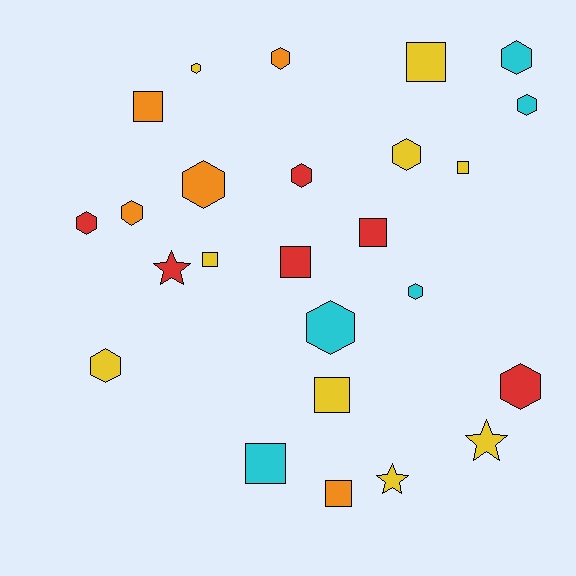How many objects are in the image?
There are 25 objects.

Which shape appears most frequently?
Hexagon, with 13 objects.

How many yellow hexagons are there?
There are 3 yellow hexagons.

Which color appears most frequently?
Yellow, with 9 objects.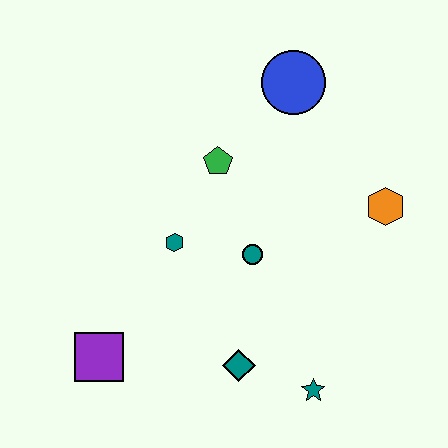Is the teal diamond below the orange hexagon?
Yes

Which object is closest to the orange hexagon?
The teal circle is closest to the orange hexagon.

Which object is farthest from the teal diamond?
The blue circle is farthest from the teal diamond.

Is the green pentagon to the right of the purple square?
Yes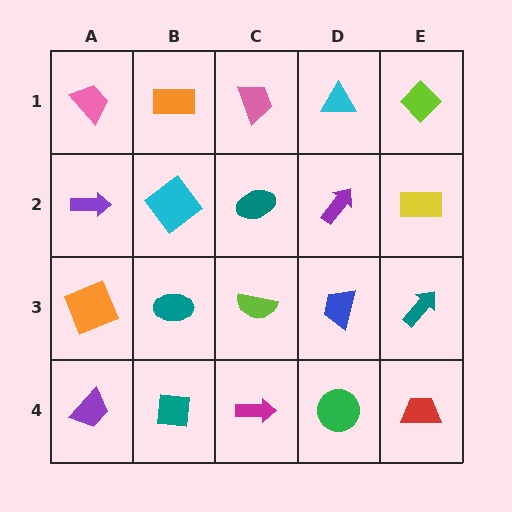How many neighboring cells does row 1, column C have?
3.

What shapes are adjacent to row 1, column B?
A cyan diamond (row 2, column B), a pink trapezoid (row 1, column A), a pink trapezoid (row 1, column C).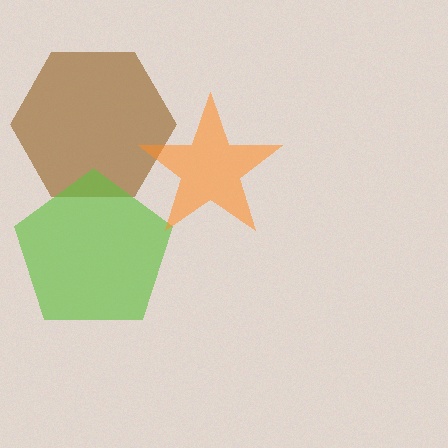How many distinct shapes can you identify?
There are 3 distinct shapes: a brown hexagon, a lime pentagon, an orange star.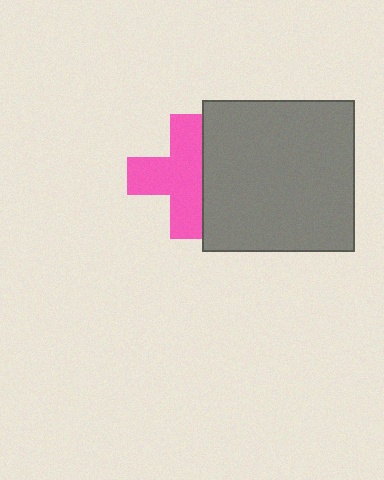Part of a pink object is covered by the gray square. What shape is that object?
It is a cross.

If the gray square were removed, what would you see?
You would see the complete pink cross.